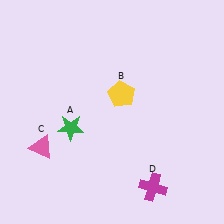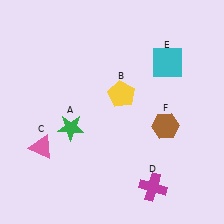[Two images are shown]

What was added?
A cyan square (E), a brown hexagon (F) were added in Image 2.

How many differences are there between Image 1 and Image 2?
There are 2 differences between the two images.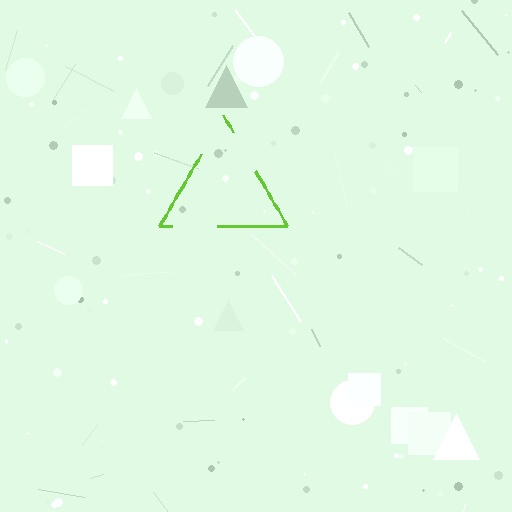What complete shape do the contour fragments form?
The contour fragments form a triangle.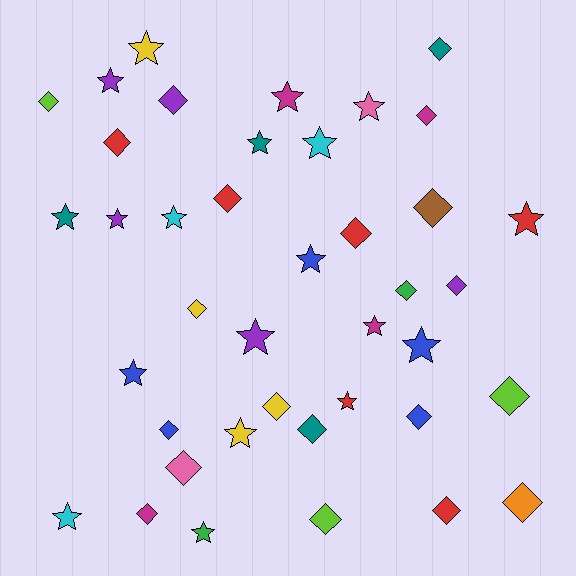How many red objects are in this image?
There are 6 red objects.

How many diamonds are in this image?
There are 21 diamonds.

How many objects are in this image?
There are 40 objects.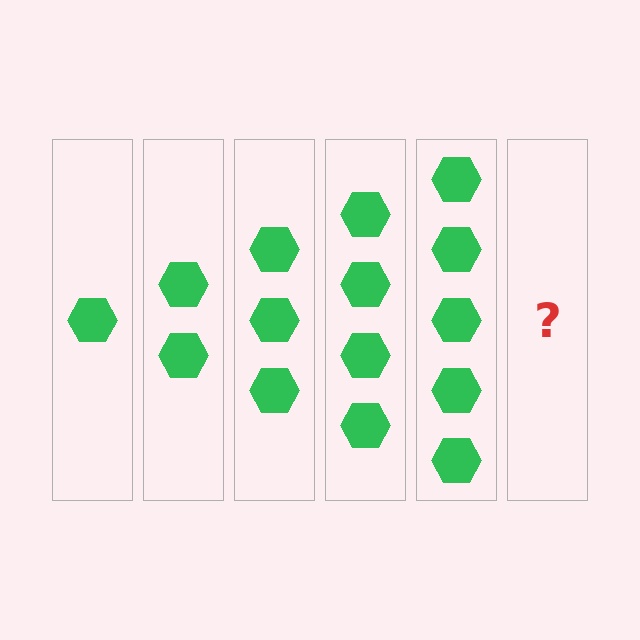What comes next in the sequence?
The next element should be 6 hexagons.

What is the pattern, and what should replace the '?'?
The pattern is that each step adds one more hexagon. The '?' should be 6 hexagons.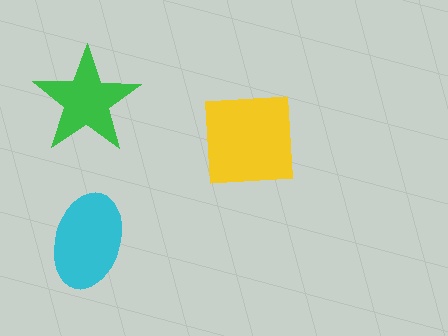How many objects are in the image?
There are 3 objects in the image.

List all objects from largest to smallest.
The yellow square, the cyan ellipse, the green star.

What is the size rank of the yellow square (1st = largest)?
1st.